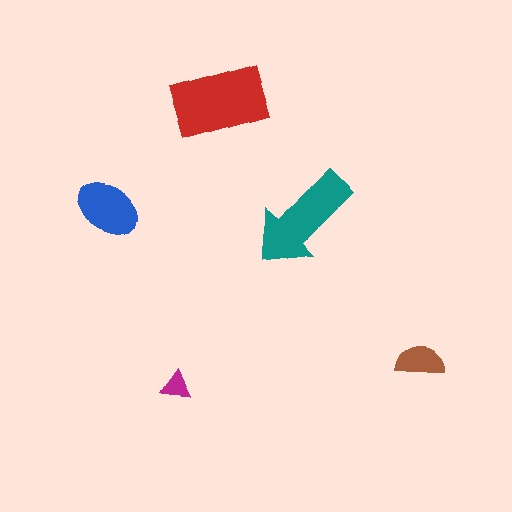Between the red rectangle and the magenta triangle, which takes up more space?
The red rectangle.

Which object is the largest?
The red rectangle.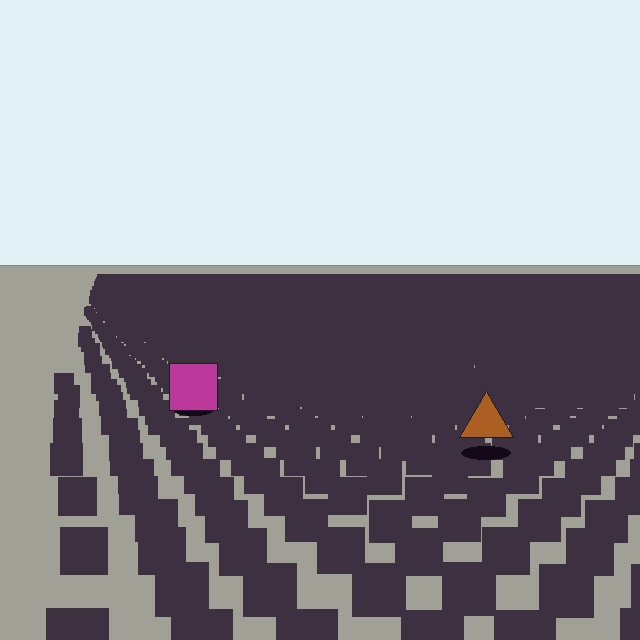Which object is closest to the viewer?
The brown triangle is closest. The texture marks near it are larger and more spread out.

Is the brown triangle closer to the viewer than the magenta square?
Yes. The brown triangle is closer — you can tell from the texture gradient: the ground texture is coarser near it.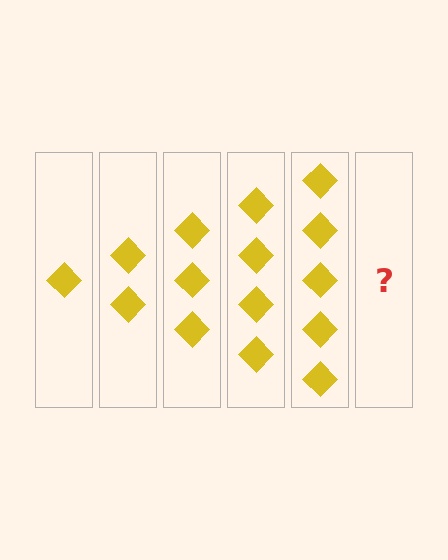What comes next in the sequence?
The next element should be 6 diamonds.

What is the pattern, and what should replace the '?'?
The pattern is that each step adds one more diamond. The '?' should be 6 diamonds.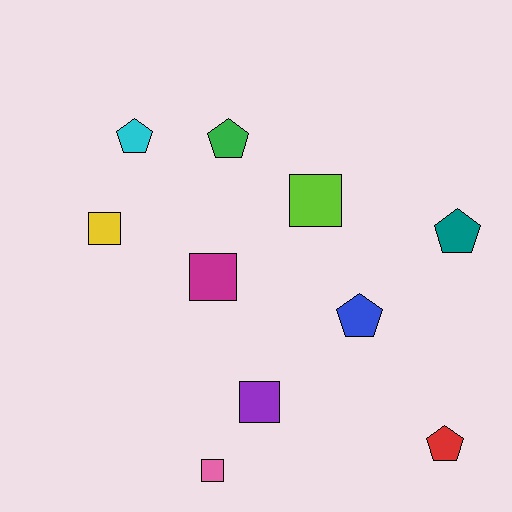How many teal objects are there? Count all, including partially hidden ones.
There is 1 teal object.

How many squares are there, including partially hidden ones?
There are 5 squares.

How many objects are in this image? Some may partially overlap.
There are 10 objects.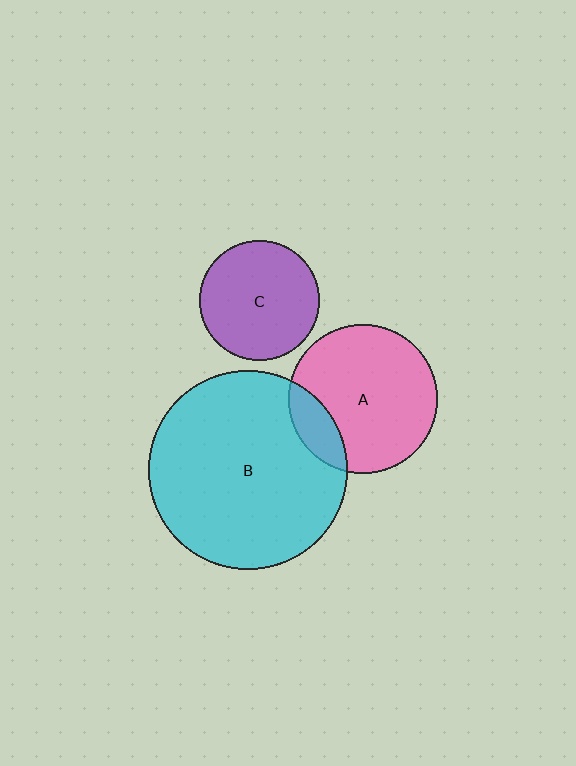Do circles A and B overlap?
Yes.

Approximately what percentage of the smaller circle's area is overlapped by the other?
Approximately 15%.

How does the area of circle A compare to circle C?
Approximately 1.5 times.